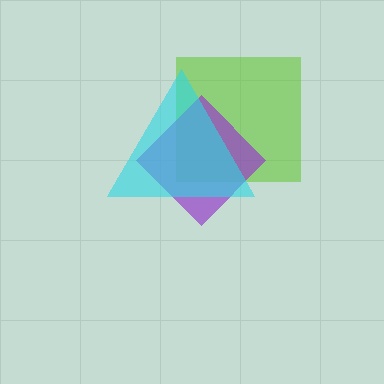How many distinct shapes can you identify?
There are 3 distinct shapes: a lime square, a purple diamond, a cyan triangle.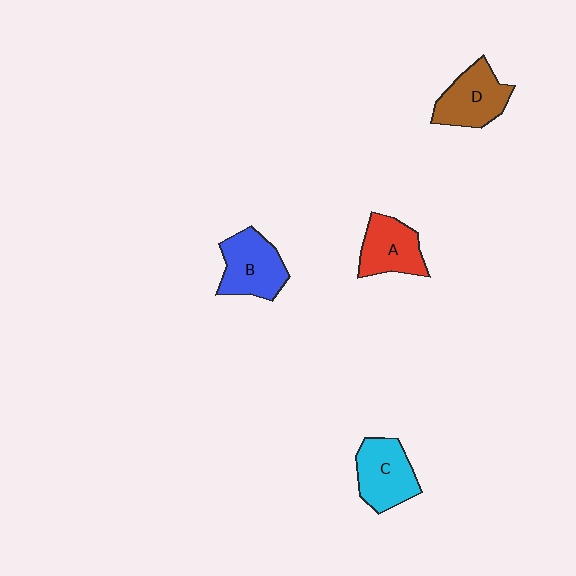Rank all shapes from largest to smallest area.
From largest to smallest: B (blue), C (cyan), D (brown), A (red).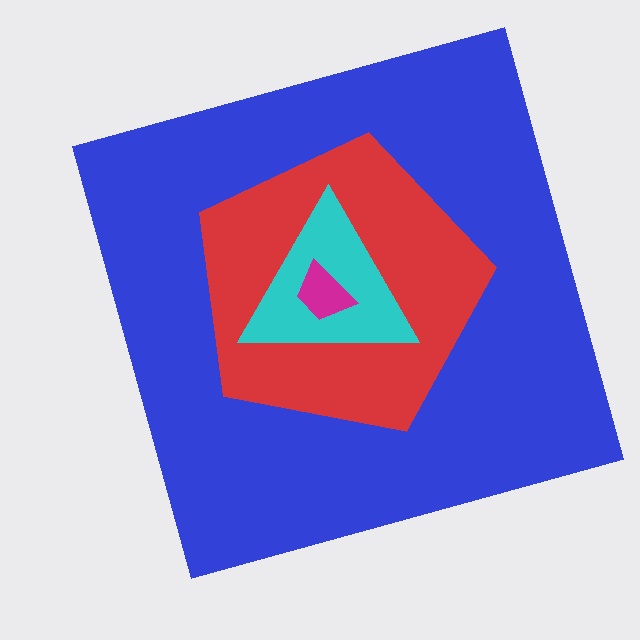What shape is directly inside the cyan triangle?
The magenta trapezoid.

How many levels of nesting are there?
4.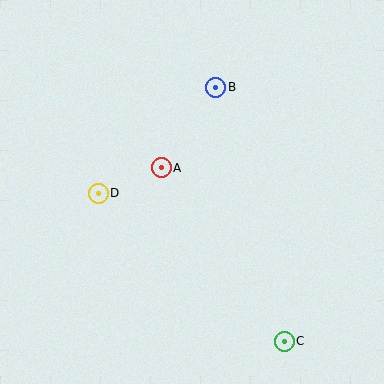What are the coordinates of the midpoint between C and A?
The midpoint between C and A is at (223, 254).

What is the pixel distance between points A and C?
The distance between A and C is 213 pixels.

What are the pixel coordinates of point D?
Point D is at (98, 193).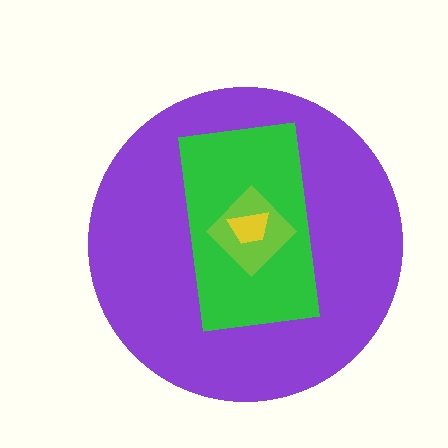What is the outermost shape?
The purple circle.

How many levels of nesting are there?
4.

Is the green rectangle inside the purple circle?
Yes.